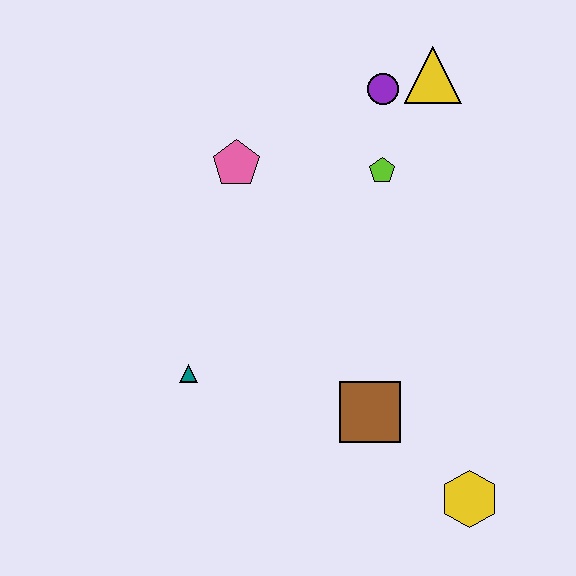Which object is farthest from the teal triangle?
The yellow triangle is farthest from the teal triangle.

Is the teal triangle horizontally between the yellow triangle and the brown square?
No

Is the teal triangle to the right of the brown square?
No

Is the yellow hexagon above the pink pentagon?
No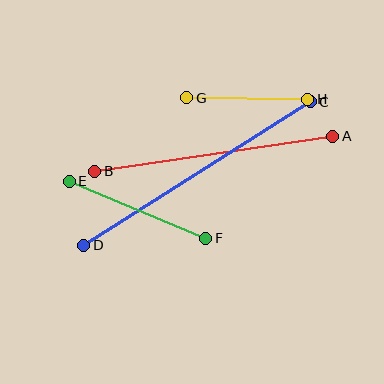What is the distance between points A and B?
The distance is approximately 240 pixels.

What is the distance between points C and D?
The distance is approximately 268 pixels.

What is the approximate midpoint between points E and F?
The midpoint is at approximately (138, 210) pixels.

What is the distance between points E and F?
The distance is approximately 148 pixels.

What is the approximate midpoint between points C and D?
The midpoint is at approximately (197, 174) pixels.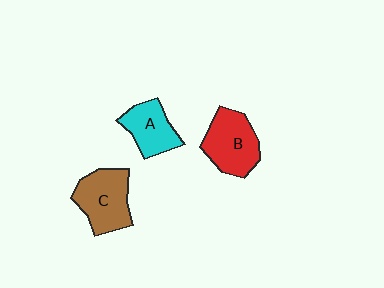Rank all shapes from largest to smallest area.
From largest to smallest: C (brown), B (red), A (cyan).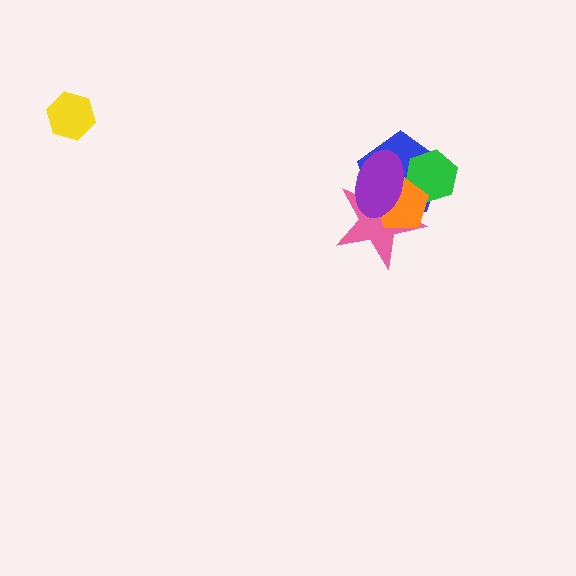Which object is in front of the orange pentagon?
The purple ellipse is in front of the orange pentagon.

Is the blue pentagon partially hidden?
Yes, it is partially covered by another shape.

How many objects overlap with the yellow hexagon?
0 objects overlap with the yellow hexagon.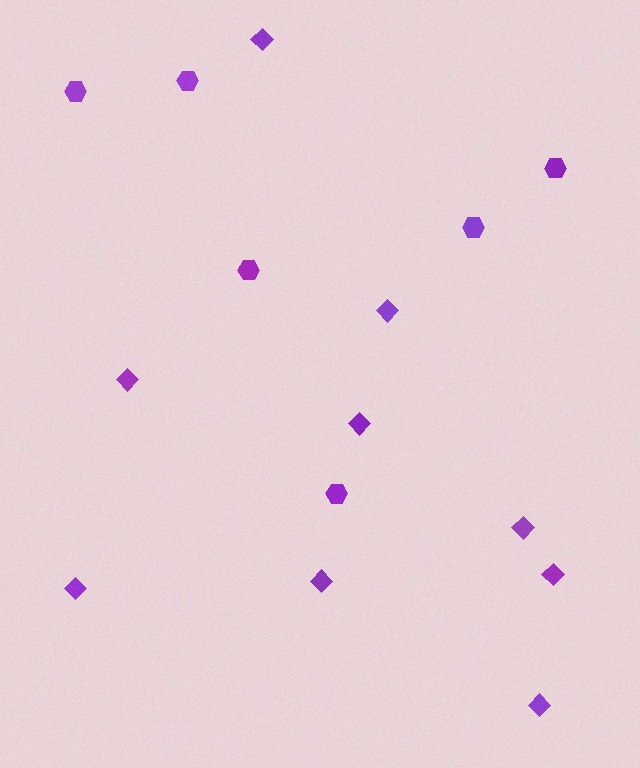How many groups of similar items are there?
There are 2 groups: one group of hexagons (6) and one group of diamonds (9).